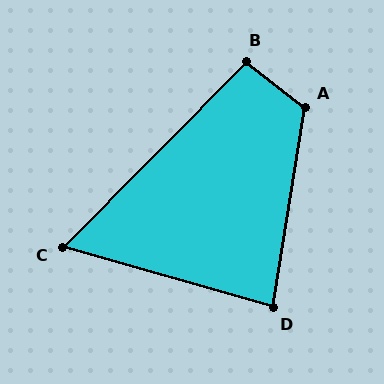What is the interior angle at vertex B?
Approximately 97 degrees (obtuse).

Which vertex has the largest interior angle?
A, at approximately 119 degrees.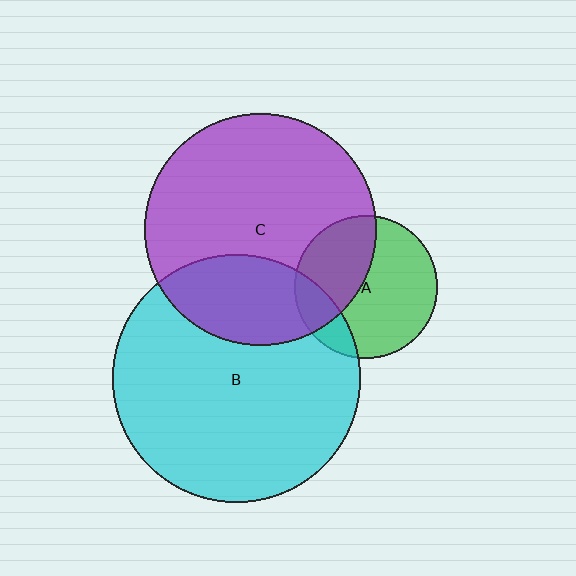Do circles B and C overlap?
Yes.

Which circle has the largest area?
Circle B (cyan).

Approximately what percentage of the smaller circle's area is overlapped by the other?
Approximately 25%.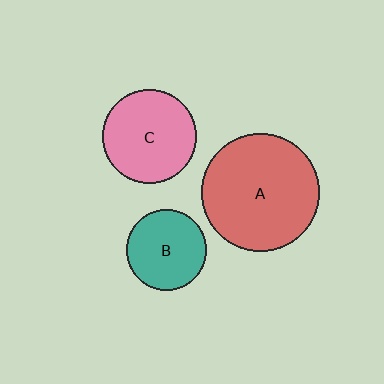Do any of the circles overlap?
No, none of the circles overlap.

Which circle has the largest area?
Circle A (red).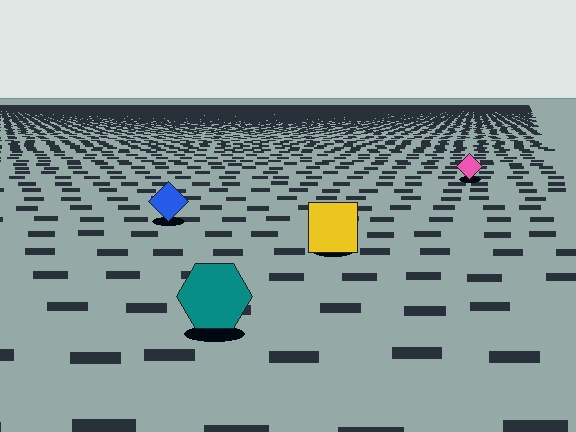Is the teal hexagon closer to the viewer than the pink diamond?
Yes. The teal hexagon is closer — you can tell from the texture gradient: the ground texture is coarser near it.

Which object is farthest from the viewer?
The pink diamond is farthest from the viewer. It appears smaller and the ground texture around it is denser.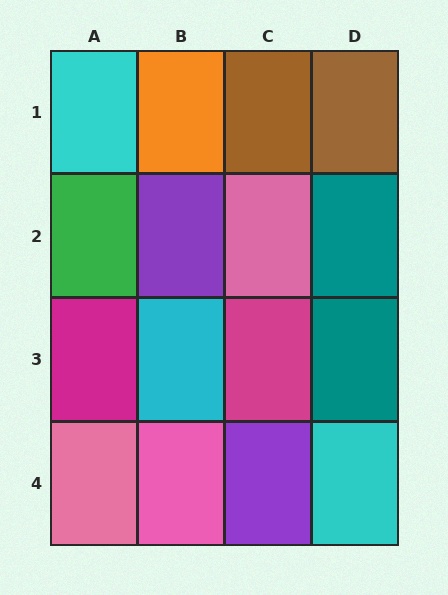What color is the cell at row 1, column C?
Brown.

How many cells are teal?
2 cells are teal.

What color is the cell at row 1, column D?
Brown.